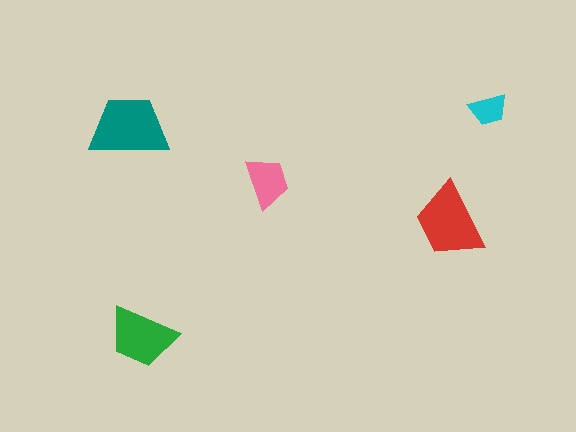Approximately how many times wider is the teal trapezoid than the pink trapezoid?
About 1.5 times wider.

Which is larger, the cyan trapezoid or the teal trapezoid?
The teal one.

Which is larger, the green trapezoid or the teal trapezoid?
The teal one.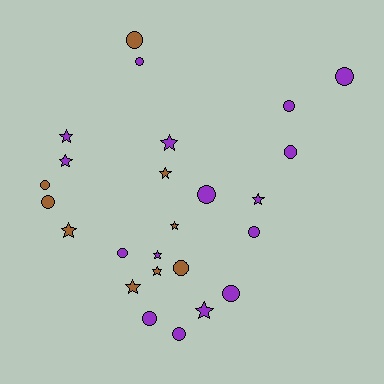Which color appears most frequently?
Purple, with 16 objects.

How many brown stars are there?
There are 5 brown stars.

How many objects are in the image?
There are 25 objects.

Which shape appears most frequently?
Circle, with 14 objects.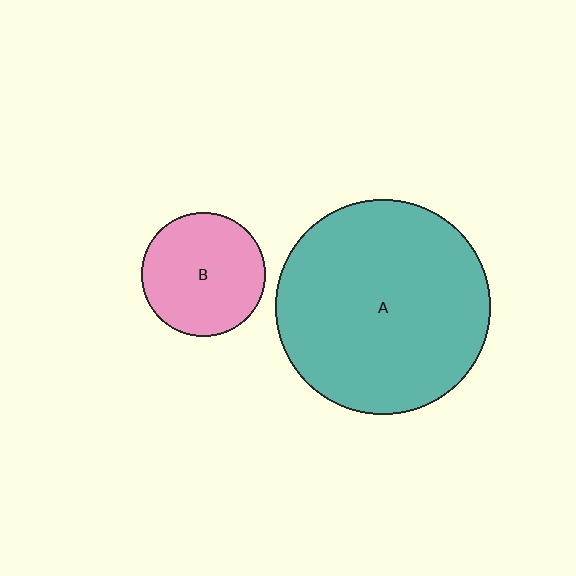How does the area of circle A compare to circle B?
Approximately 3.0 times.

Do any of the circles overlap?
No, none of the circles overlap.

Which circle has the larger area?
Circle A (teal).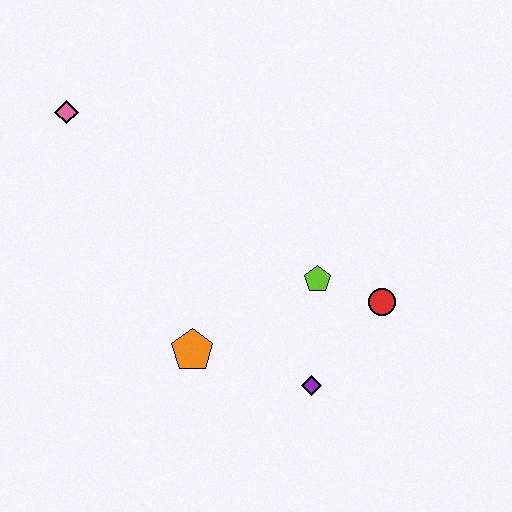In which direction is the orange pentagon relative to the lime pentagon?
The orange pentagon is to the left of the lime pentagon.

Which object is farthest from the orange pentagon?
The pink diamond is farthest from the orange pentagon.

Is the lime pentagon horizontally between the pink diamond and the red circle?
Yes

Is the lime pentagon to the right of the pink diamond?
Yes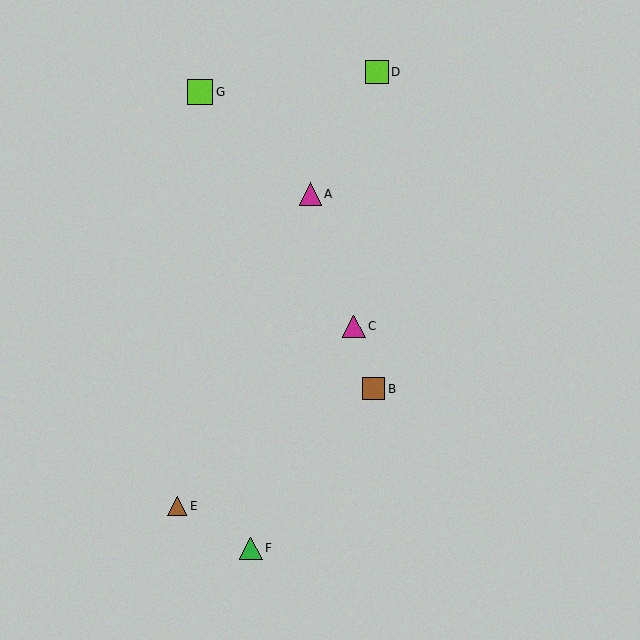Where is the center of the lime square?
The center of the lime square is at (377, 72).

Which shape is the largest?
The lime square (labeled G) is the largest.